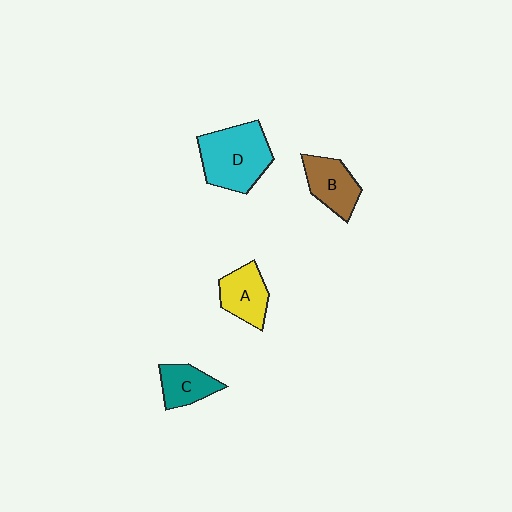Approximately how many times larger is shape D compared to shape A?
Approximately 1.7 times.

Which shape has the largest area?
Shape D (cyan).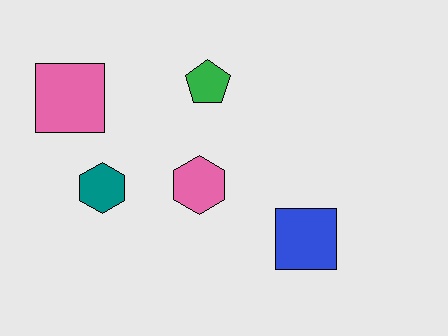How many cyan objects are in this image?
There are no cyan objects.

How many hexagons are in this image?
There are 2 hexagons.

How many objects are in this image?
There are 5 objects.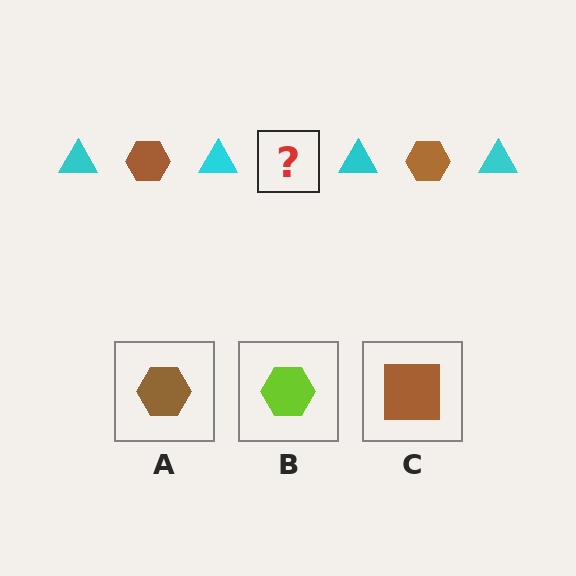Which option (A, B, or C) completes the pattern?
A.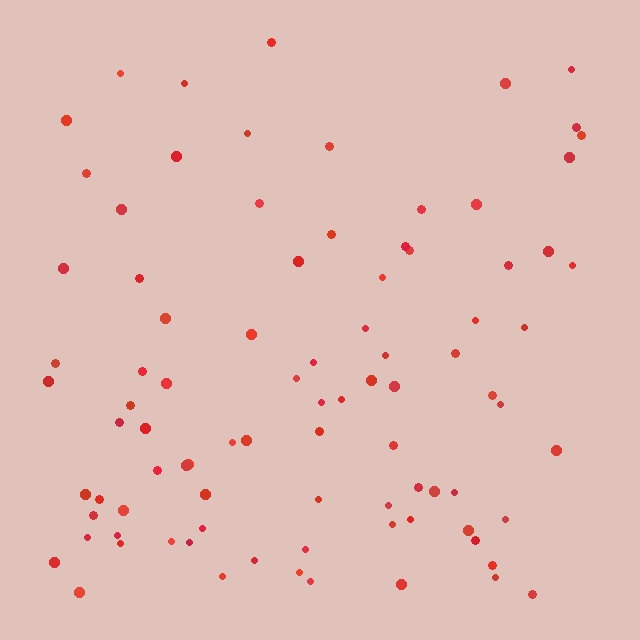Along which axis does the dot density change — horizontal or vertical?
Vertical.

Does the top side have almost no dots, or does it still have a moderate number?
Still a moderate number, just noticeably fewer than the bottom.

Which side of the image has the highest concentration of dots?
The bottom.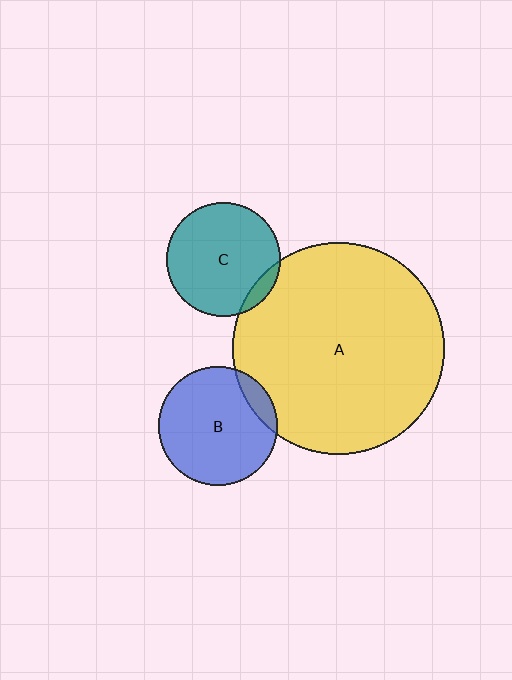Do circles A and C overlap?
Yes.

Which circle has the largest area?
Circle A (yellow).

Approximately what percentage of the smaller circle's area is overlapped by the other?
Approximately 10%.